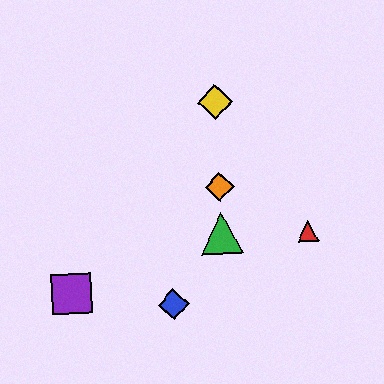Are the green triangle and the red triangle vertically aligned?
No, the green triangle is at x≈222 and the red triangle is at x≈308.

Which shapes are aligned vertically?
The green triangle, the yellow diamond, the orange diamond are aligned vertically.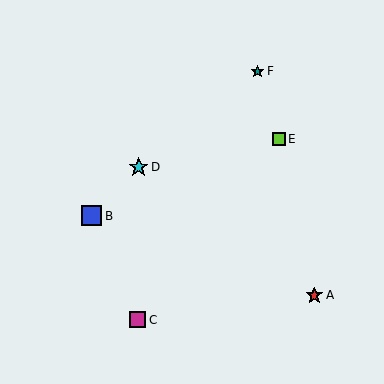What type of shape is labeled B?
Shape B is a blue square.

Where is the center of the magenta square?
The center of the magenta square is at (137, 320).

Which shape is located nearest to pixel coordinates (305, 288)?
The red star (labeled A) at (314, 295) is nearest to that location.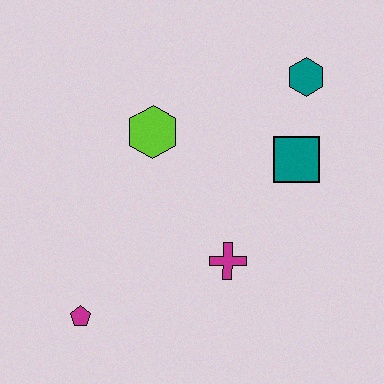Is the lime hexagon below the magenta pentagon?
No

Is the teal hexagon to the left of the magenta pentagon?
No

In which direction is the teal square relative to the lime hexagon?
The teal square is to the right of the lime hexagon.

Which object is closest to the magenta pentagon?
The magenta cross is closest to the magenta pentagon.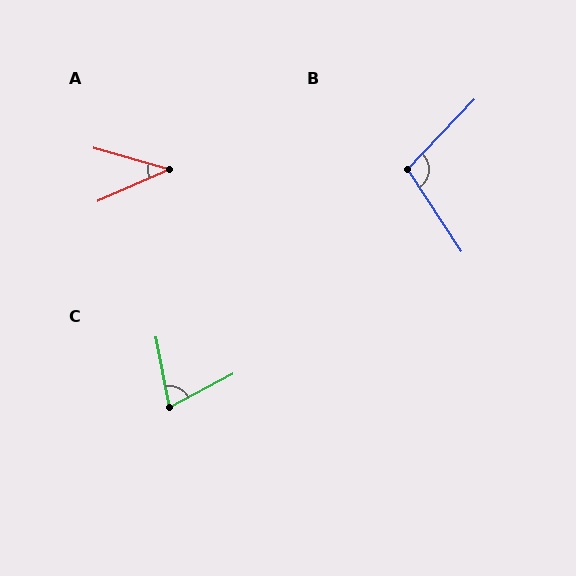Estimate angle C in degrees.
Approximately 73 degrees.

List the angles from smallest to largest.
A (40°), C (73°), B (102°).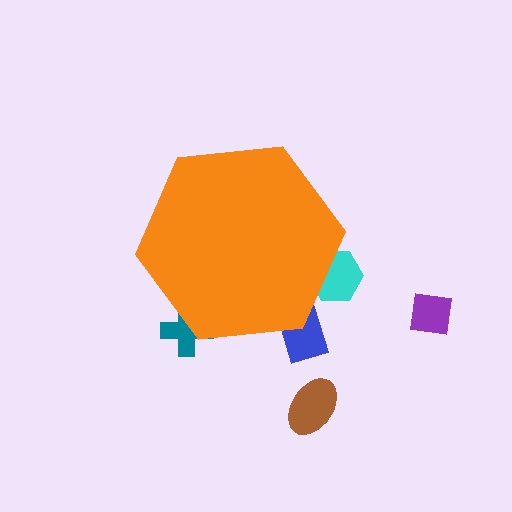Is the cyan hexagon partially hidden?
Yes, the cyan hexagon is partially hidden behind the orange hexagon.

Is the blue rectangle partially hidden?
Yes, the blue rectangle is partially hidden behind the orange hexagon.